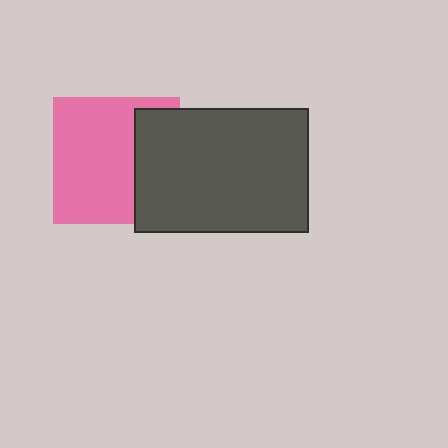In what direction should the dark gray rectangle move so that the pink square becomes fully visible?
The dark gray rectangle should move right. That is the shortest direction to clear the overlap and leave the pink square fully visible.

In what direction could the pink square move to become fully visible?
The pink square could move left. That would shift it out from behind the dark gray rectangle entirely.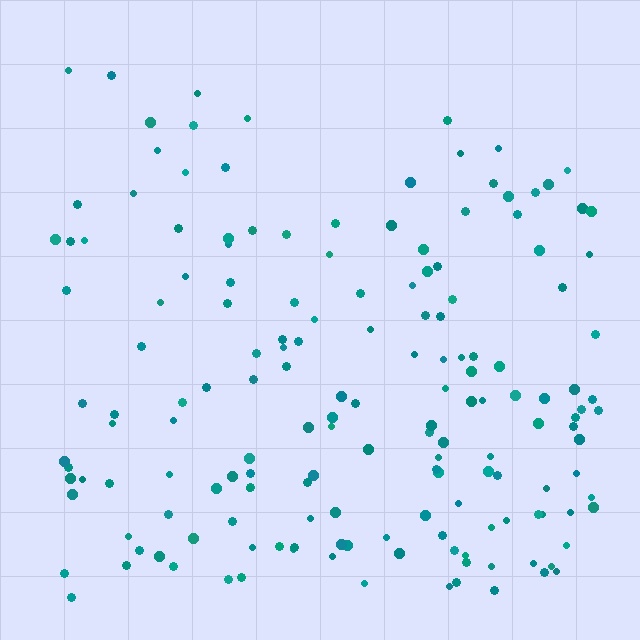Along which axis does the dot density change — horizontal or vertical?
Vertical.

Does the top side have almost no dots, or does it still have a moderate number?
Still a moderate number, just noticeably fewer than the bottom.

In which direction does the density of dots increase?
From top to bottom, with the bottom side densest.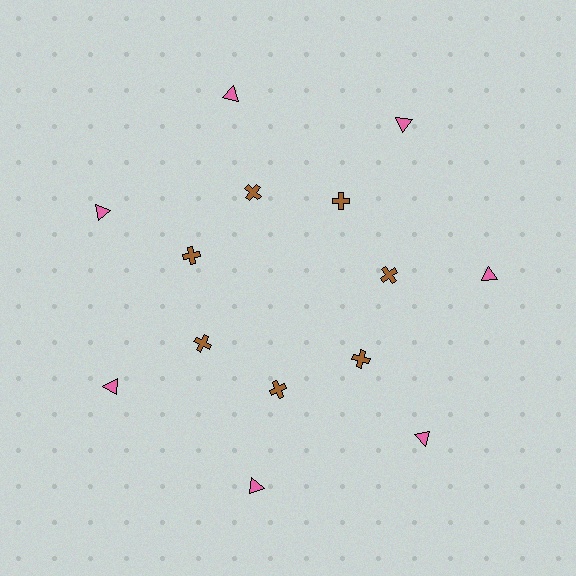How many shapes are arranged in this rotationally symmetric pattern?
There are 14 shapes, arranged in 7 groups of 2.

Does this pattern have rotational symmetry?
Yes, this pattern has 7-fold rotational symmetry. It looks the same after rotating 51 degrees around the center.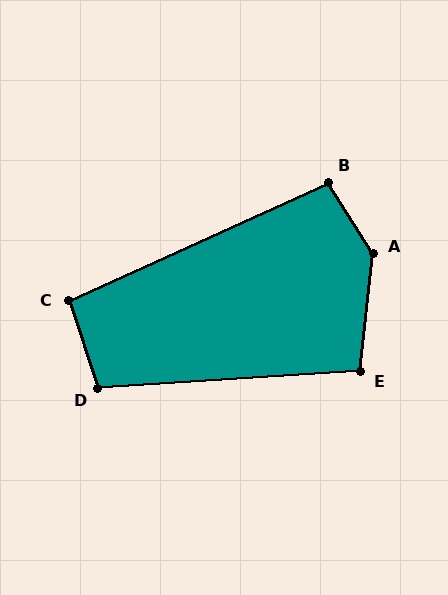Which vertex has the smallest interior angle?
C, at approximately 96 degrees.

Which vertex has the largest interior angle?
A, at approximately 142 degrees.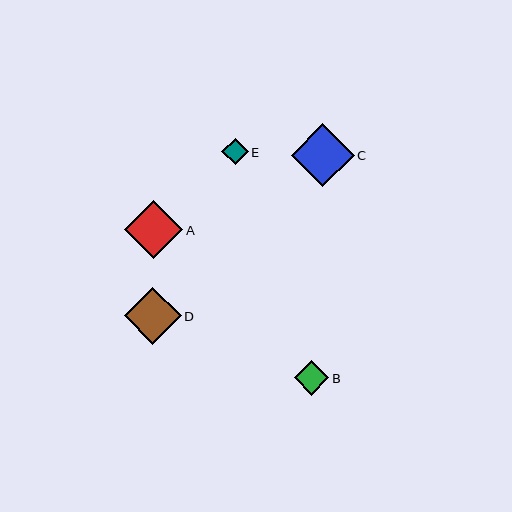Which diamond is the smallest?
Diamond E is the smallest with a size of approximately 26 pixels.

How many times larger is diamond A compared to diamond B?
Diamond A is approximately 1.7 times the size of diamond B.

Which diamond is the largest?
Diamond C is the largest with a size of approximately 63 pixels.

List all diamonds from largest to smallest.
From largest to smallest: C, A, D, B, E.